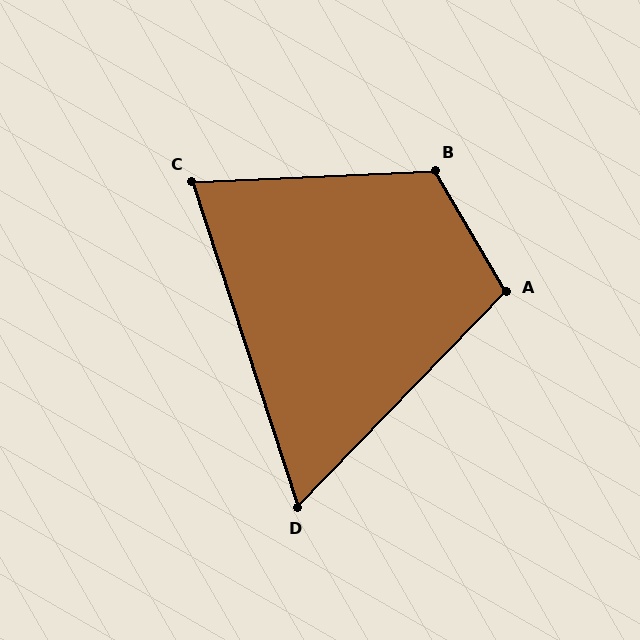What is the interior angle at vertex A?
Approximately 105 degrees (obtuse).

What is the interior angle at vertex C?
Approximately 75 degrees (acute).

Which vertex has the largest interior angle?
B, at approximately 118 degrees.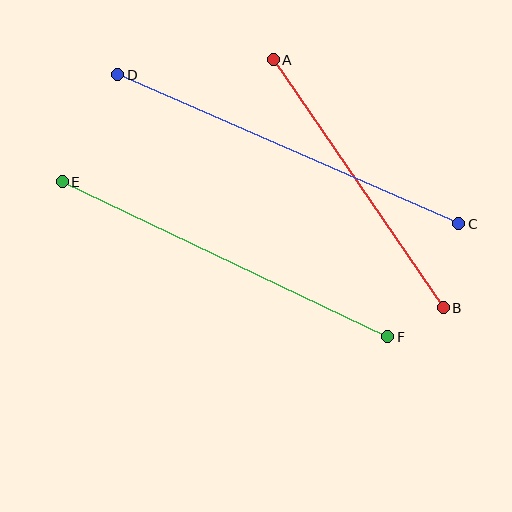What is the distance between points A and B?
The distance is approximately 301 pixels.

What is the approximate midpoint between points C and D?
The midpoint is at approximately (288, 149) pixels.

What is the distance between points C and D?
The distance is approximately 372 pixels.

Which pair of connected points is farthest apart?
Points C and D are farthest apart.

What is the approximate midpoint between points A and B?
The midpoint is at approximately (358, 184) pixels.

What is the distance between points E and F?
The distance is approximately 360 pixels.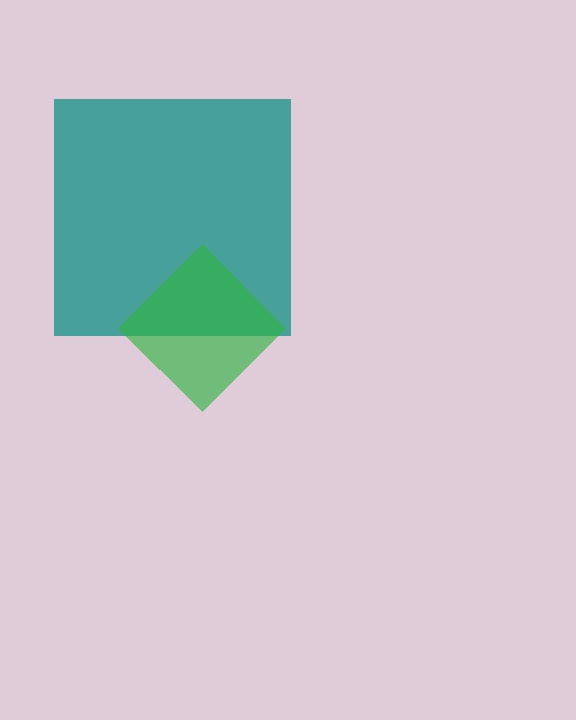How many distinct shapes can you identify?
There are 2 distinct shapes: a teal square, a green diamond.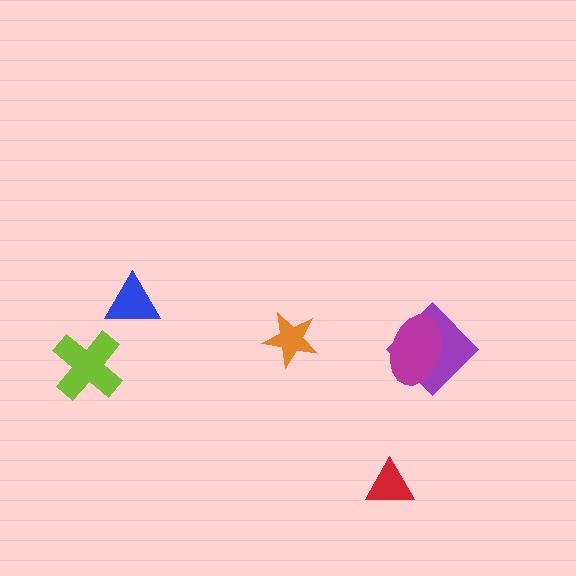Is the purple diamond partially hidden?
Yes, it is partially covered by another shape.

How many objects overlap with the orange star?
0 objects overlap with the orange star.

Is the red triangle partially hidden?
No, no other shape covers it.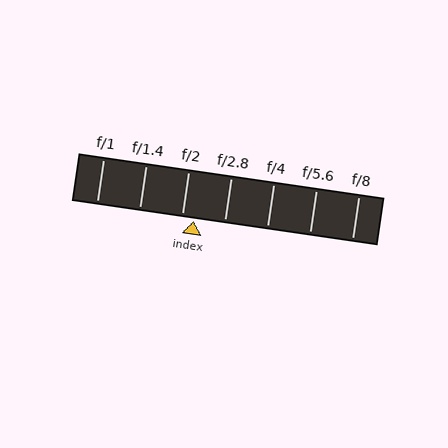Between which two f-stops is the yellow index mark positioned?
The index mark is between f/2 and f/2.8.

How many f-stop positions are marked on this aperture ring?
There are 7 f-stop positions marked.